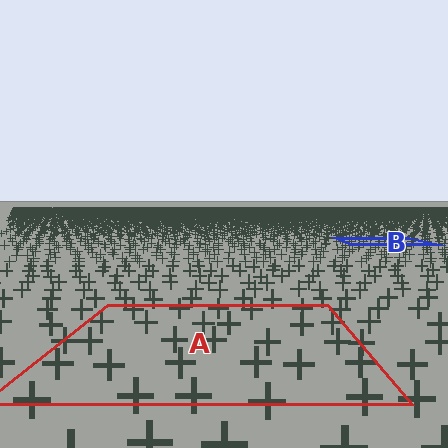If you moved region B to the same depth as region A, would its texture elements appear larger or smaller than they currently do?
They would appear larger. At a closer depth, the same texture elements are projected at a bigger on-screen size.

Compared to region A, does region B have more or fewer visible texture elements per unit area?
Region B has more texture elements per unit area — they are packed more densely because it is farther away.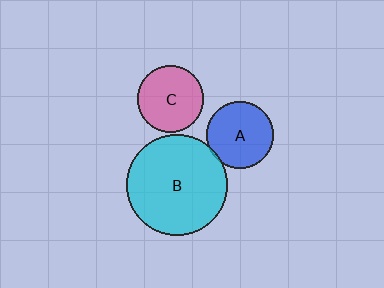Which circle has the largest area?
Circle B (cyan).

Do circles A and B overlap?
Yes.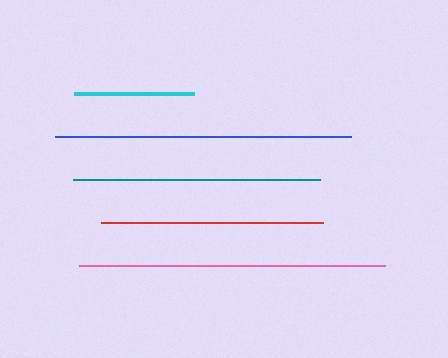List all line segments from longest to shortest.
From longest to shortest: pink, blue, teal, red, cyan.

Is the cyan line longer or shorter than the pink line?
The pink line is longer than the cyan line.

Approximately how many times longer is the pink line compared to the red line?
The pink line is approximately 1.4 times the length of the red line.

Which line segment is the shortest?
The cyan line is the shortest at approximately 120 pixels.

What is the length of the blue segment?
The blue segment is approximately 295 pixels long.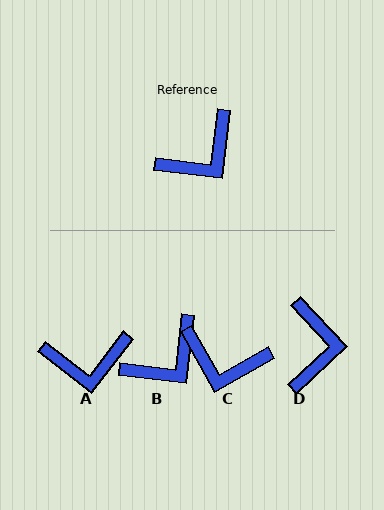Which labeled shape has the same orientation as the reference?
B.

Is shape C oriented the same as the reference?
No, it is off by about 54 degrees.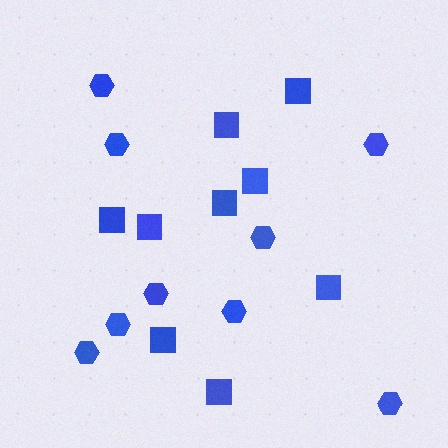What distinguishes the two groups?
There are 2 groups: one group of hexagons (9) and one group of squares (9).